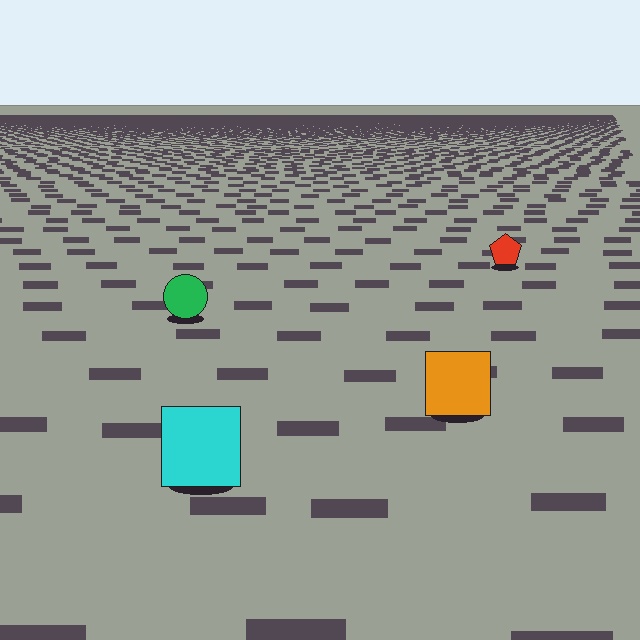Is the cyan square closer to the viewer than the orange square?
Yes. The cyan square is closer — you can tell from the texture gradient: the ground texture is coarser near it.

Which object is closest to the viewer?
The cyan square is closest. The texture marks near it are larger and more spread out.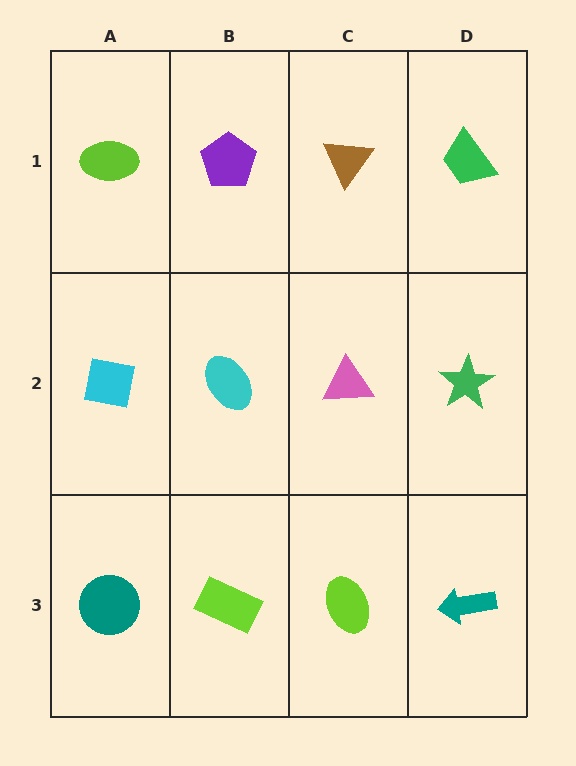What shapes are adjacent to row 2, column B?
A purple pentagon (row 1, column B), a lime rectangle (row 3, column B), a cyan square (row 2, column A), a pink triangle (row 2, column C).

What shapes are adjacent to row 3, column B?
A cyan ellipse (row 2, column B), a teal circle (row 3, column A), a lime ellipse (row 3, column C).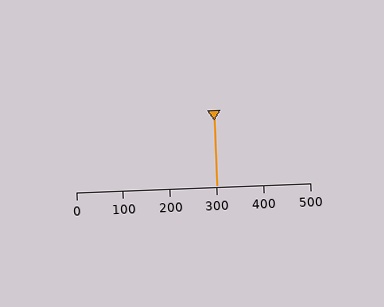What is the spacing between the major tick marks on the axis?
The major ticks are spaced 100 apart.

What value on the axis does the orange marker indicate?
The marker indicates approximately 300.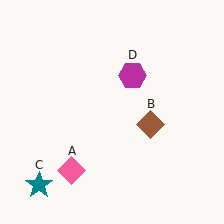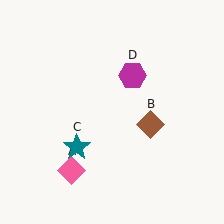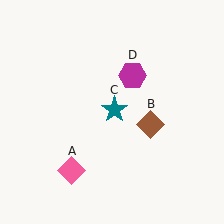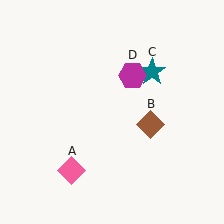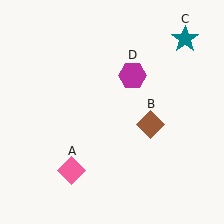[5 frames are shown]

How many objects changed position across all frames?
1 object changed position: teal star (object C).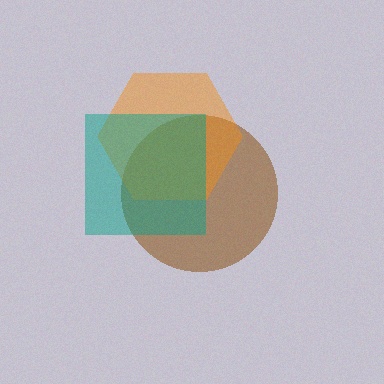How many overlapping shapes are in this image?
There are 3 overlapping shapes in the image.